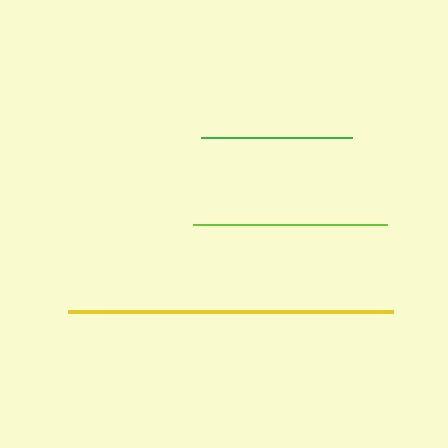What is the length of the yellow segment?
The yellow segment is approximately 325 pixels long.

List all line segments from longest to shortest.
From longest to shortest: yellow, lime, green.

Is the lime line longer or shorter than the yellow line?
The yellow line is longer than the lime line.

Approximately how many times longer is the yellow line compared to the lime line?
The yellow line is approximately 1.7 times the length of the lime line.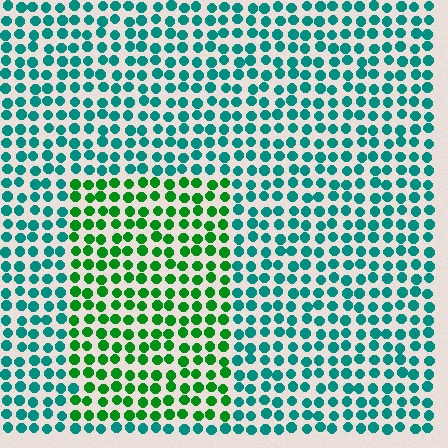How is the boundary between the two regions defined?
The boundary is defined purely by a slight shift in hue (about 45 degrees). Spacing, size, and orientation are identical on both sides.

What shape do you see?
I see a rectangle.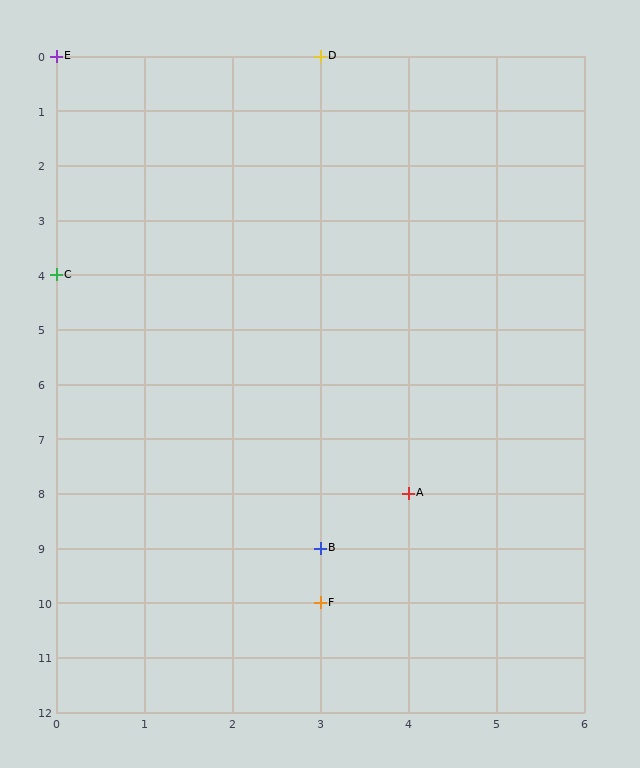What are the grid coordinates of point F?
Point F is at grid coordinates (3, 10).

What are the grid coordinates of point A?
Point A is at grid coordinates (4, 8).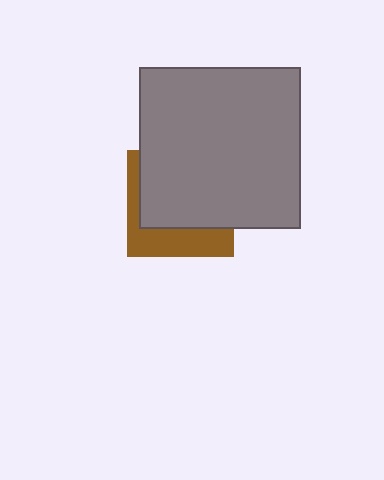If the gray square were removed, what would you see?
You would see the complete brown square.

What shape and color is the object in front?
The object in front is a gray square.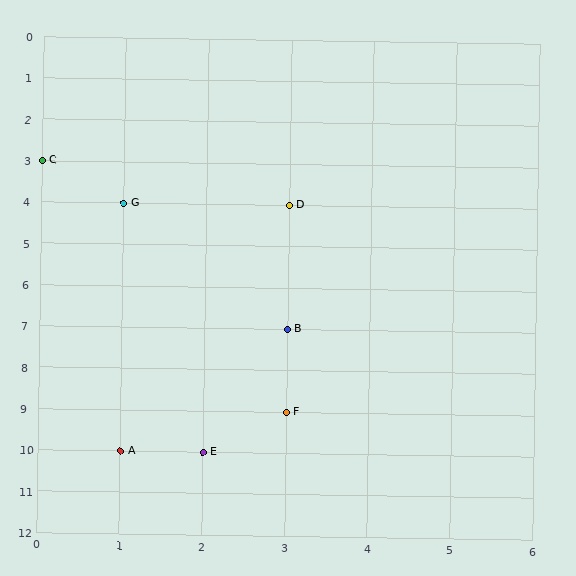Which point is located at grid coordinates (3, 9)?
Point F is at (3, 9).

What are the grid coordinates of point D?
Point D is at grid coordinates (3, 4).